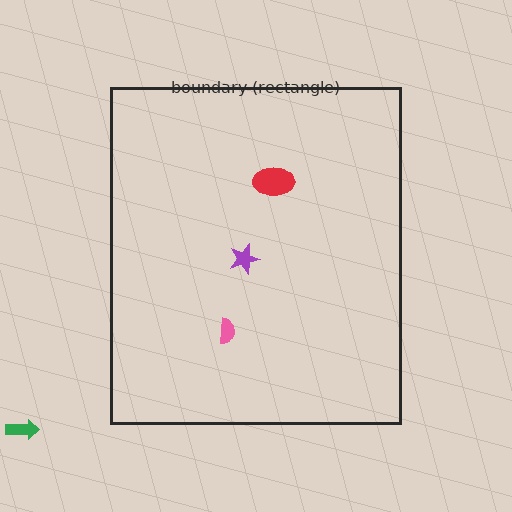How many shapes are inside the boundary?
3 inside, 1 outside.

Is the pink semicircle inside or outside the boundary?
Inside.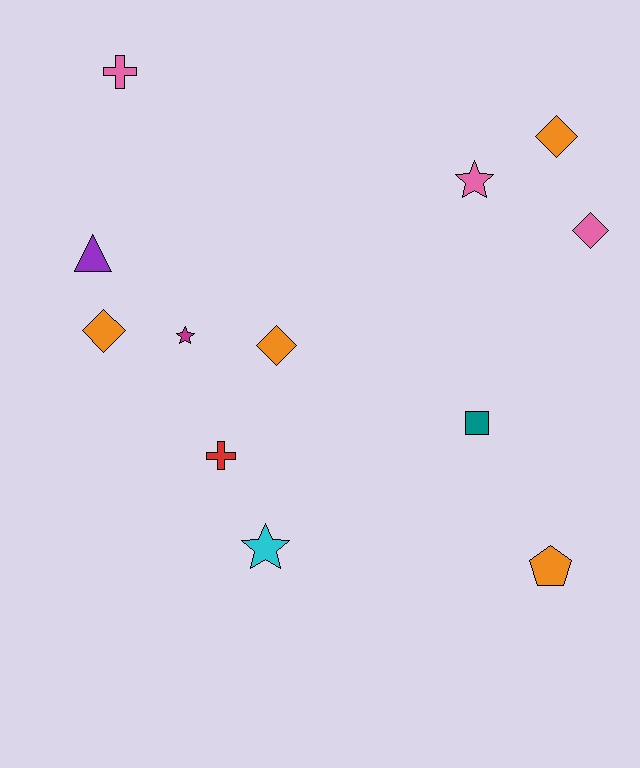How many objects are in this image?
There are 12 objects.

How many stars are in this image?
There are 3 stars.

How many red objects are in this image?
There is 1 red object.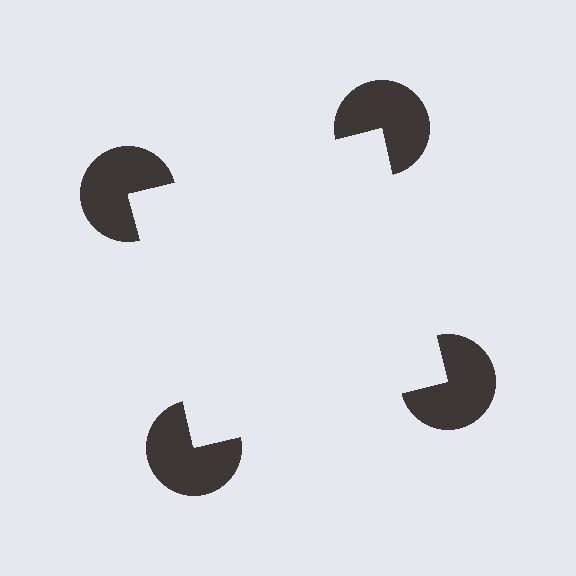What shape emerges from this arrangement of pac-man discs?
An illusory square — its edges are inferred from the aligned wedge cuts in the pac-man discs, not physically drawn.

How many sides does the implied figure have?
4 sides.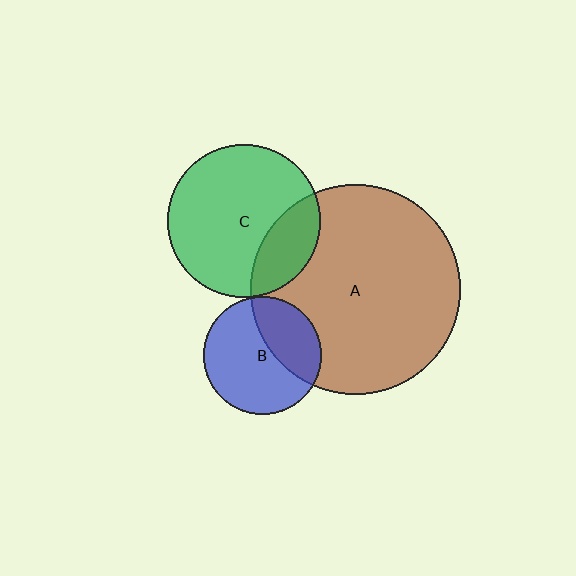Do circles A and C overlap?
Yes.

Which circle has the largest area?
Circle A (brown).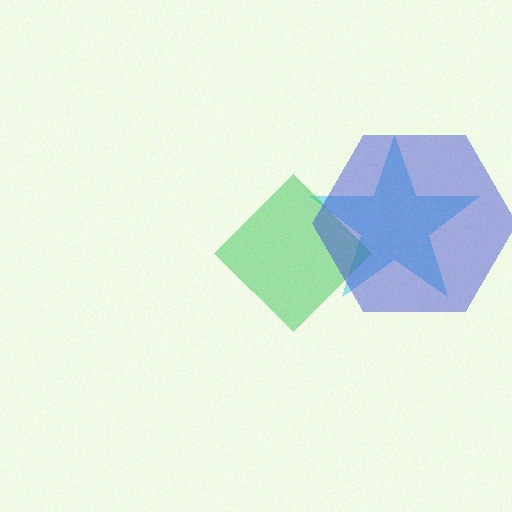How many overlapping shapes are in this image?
There are 3 overlapping shapes in the image.